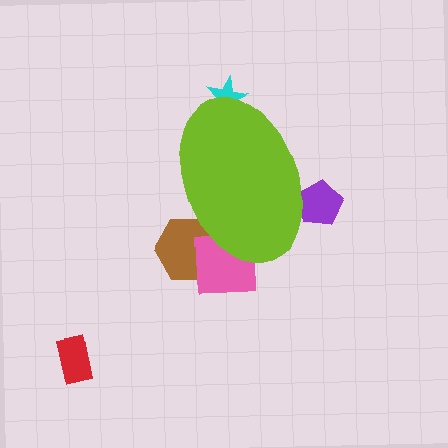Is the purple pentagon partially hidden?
Yes, the purple pentagon is partially hidden behind the lime ellipse.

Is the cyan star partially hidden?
Yes, the cyan star is partially hidden behind the lime ellipse.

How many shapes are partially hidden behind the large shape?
4 shapes are partially hidden.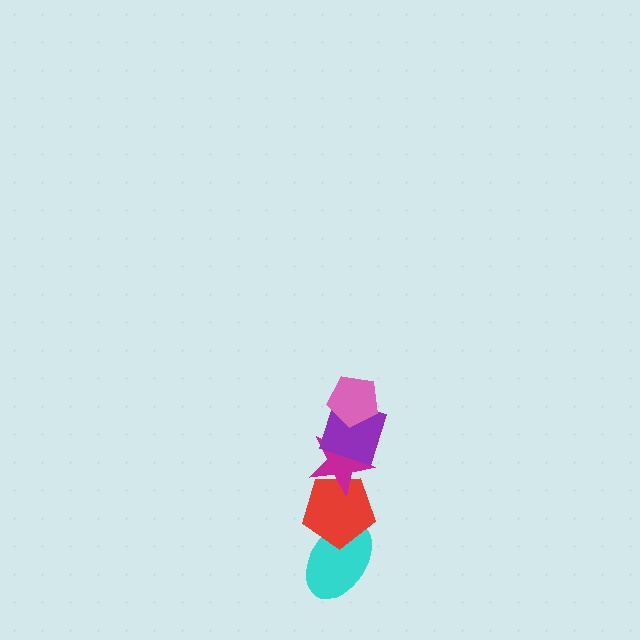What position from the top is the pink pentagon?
The pink pentagon is 1st from the top.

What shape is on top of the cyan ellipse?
The red pentagon is on top of the cyan ellipse.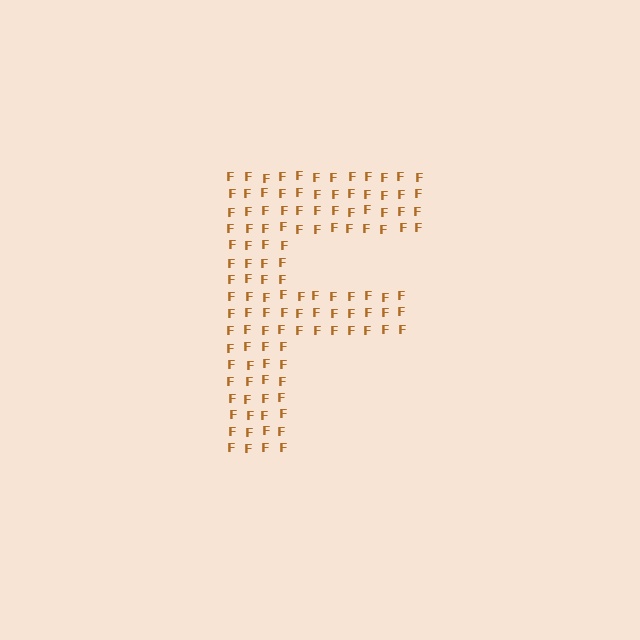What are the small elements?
The small elements are letter F's.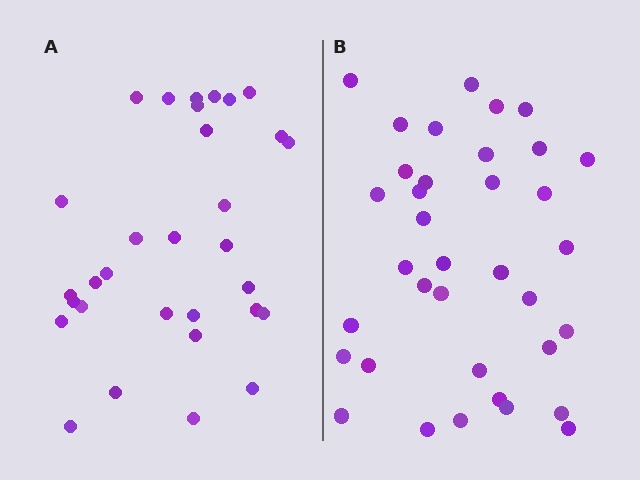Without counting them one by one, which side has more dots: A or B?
Region B (the right region) has more dots.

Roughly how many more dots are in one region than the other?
Region B has about 5 more dots than region A.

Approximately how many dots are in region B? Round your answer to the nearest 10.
About 40 dots. (The exact count is 36, which rounds to 40.)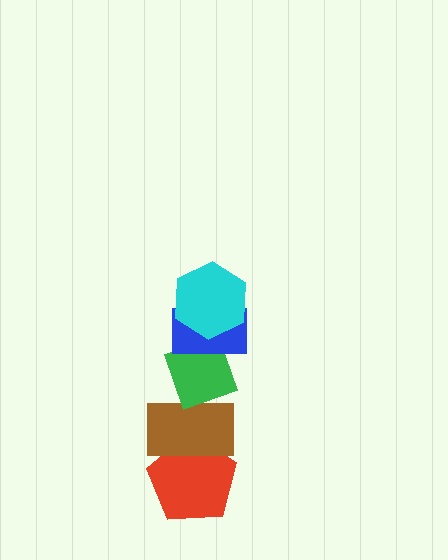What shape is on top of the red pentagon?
The brown rectangle is on top of the red pentagon.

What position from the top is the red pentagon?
The red pentagon is 5th from the top.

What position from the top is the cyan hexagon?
The cyan hexagon is 1st from the top.